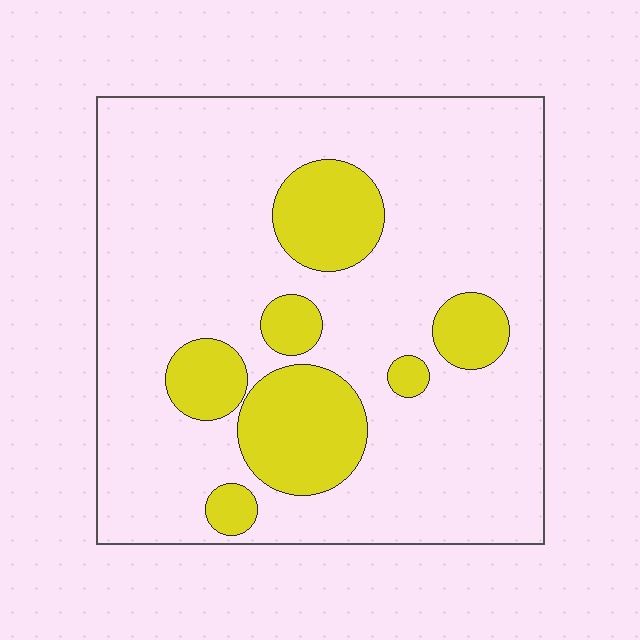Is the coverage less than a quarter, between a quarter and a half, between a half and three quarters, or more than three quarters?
Less than a quarter.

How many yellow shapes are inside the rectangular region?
7.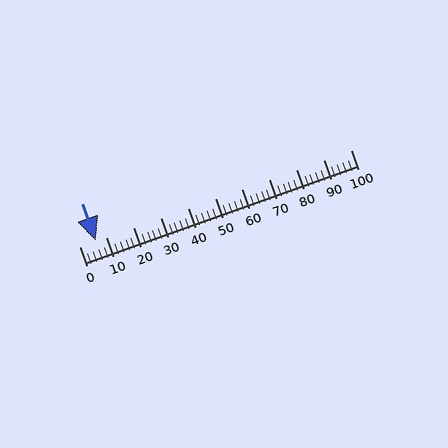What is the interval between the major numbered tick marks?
The major tick marks are spaced 10 units apart.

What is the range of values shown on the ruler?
The ruler shows values from 0 to 100.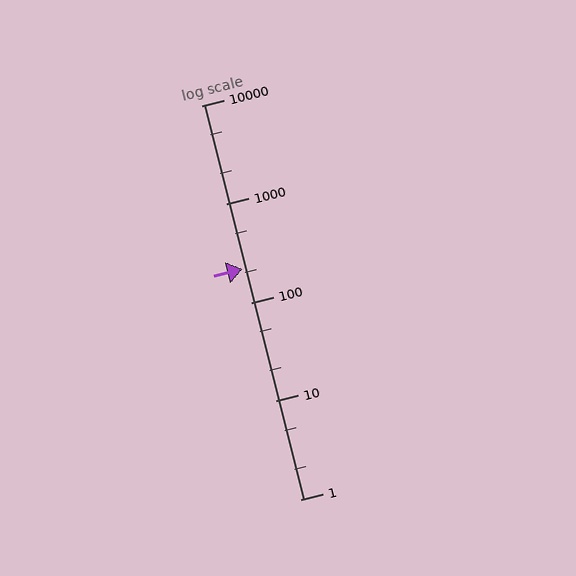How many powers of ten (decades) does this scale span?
The scale spans 4 decades, from 1 to 10000.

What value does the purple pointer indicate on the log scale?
The pointer indicates approximately 220.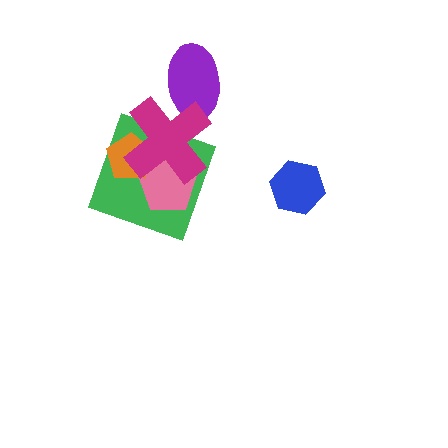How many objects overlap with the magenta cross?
4 objects overlap with the magenta cross.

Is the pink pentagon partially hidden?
Yes, it is partially covered by another shape.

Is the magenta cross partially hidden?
No, no other shape covers it.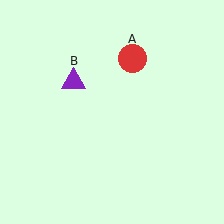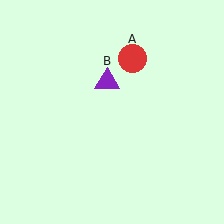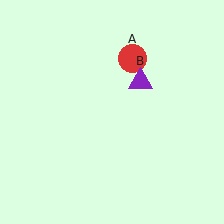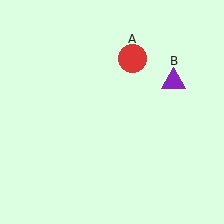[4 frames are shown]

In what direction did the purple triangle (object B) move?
The purple triangle (object B) moved right.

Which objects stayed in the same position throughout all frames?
Red circle (object A) remained stationary.